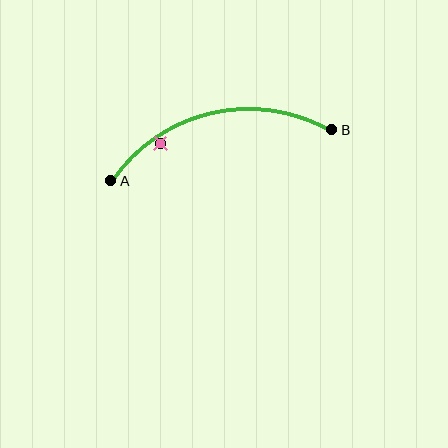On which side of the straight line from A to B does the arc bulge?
The arc bulges above the straight line connecting A and B.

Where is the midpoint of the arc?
The arc midpoint is the point on the curve farthest from the straight line joining A and B. It sits above that line.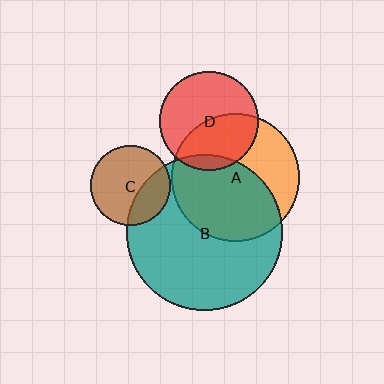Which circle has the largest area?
Circle B (teal).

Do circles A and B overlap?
Yes.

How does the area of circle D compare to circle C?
Approximately 1.5 times.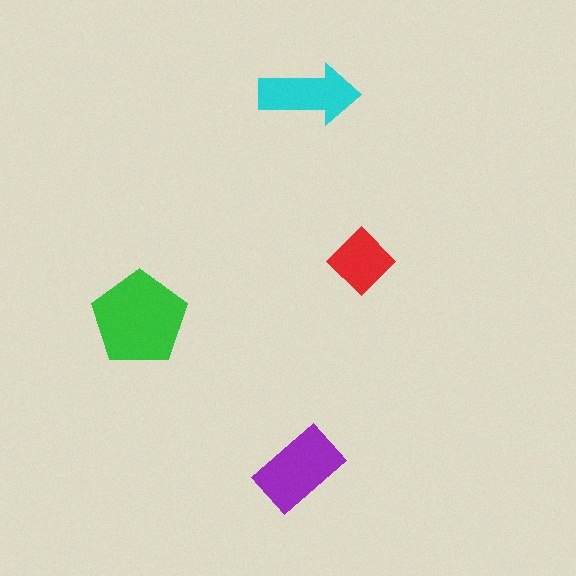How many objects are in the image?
There are 4 objects in the image.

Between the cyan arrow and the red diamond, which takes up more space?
The cyan arrow.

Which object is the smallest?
The red diamond.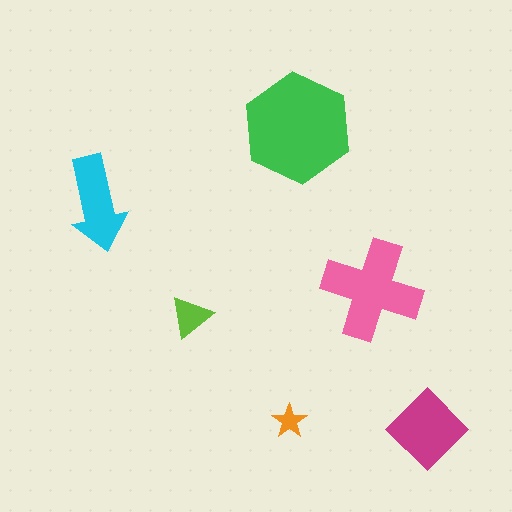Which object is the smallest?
The orange star.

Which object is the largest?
The green hexagon.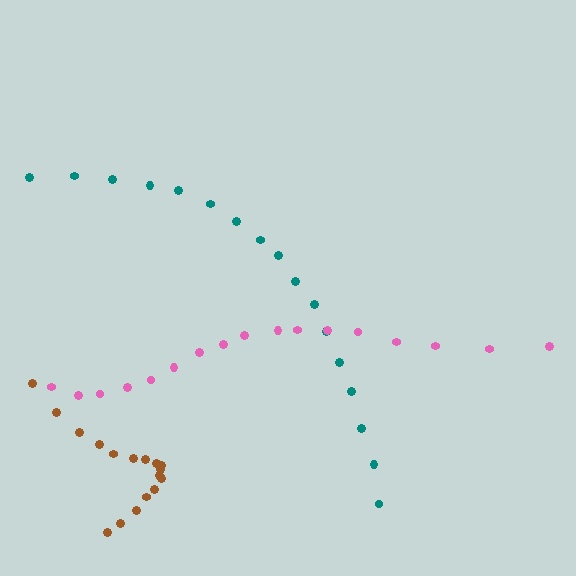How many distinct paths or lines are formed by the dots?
There are 3 distinct paths.